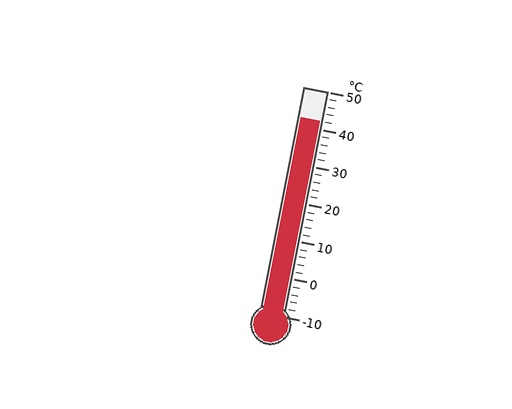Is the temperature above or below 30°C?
The temperature is above 30°C.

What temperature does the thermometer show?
The thermometer shows approximately 42°C.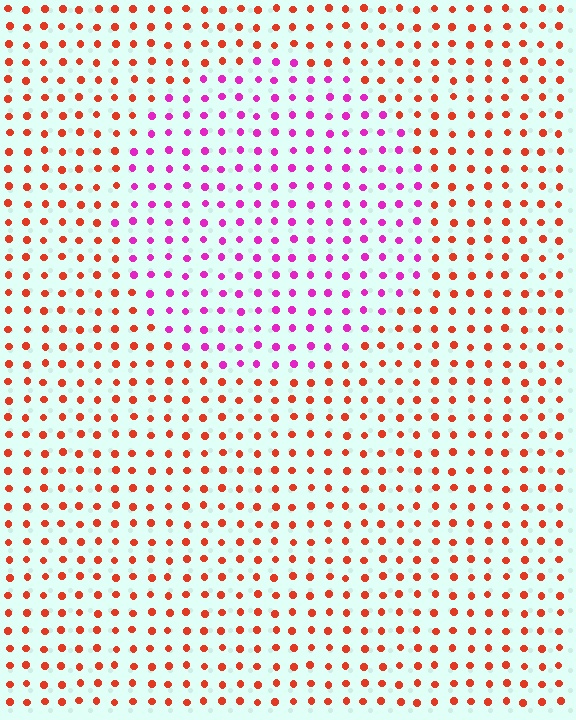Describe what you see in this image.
The image is filled with small red elements in a uniform arrangement. A circle-shaped region is visible where the elements are tinted to a slightly different hue, forming a subtle color boundary.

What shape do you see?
I see a circle.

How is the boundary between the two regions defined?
The boundary is defined purely by a slight shift in hue (about 57 degrees). Spacing, size, and orientation are identical on both sides.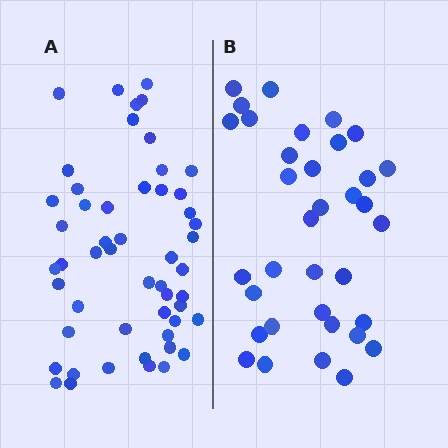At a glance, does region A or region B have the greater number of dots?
Region A (the left region) has more dots.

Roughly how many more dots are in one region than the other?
Region A has approximately 15 more dots than region B.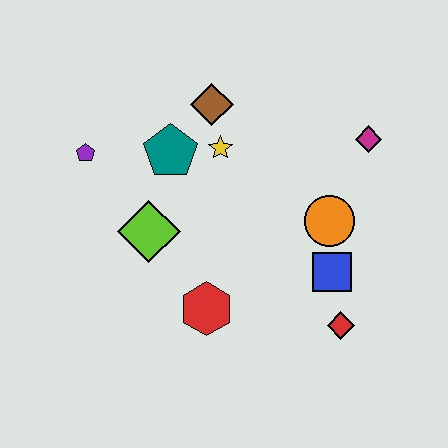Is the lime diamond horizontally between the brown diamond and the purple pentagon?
Yes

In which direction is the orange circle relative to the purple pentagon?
The orange circle is to the right of the purple pentagon.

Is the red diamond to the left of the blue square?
No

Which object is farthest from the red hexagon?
The magenta diamond is farthest from the red hexagon.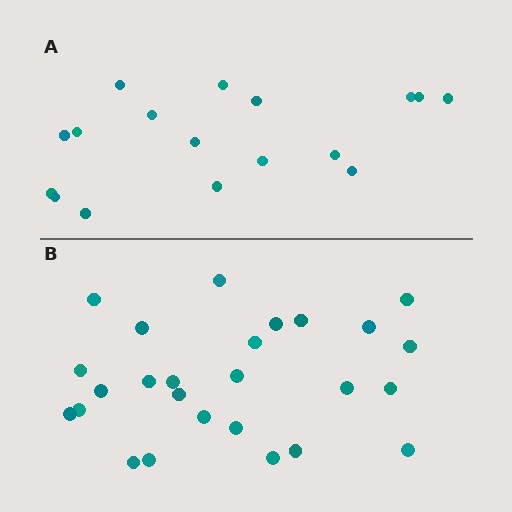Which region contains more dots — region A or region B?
Region B (the bottom region) has more dots.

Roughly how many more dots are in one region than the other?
Region B has roughly 8 or so more dots than region A.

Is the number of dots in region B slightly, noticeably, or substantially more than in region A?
Region B has substantially more. The ratio is roughly 1.5 to 1.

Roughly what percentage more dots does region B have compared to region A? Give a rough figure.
About 55% more.